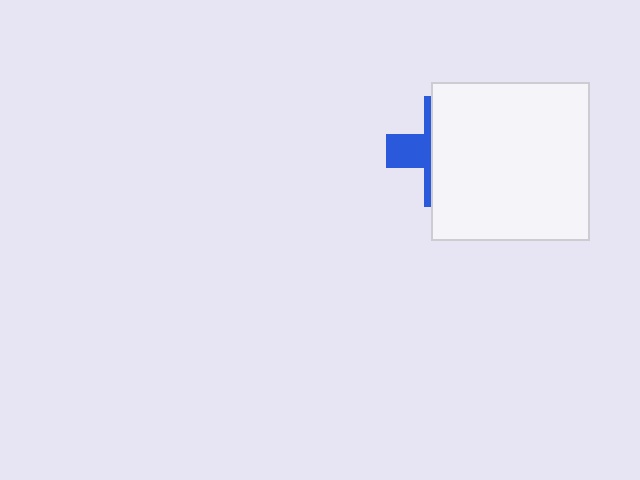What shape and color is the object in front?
The object in front is a white square.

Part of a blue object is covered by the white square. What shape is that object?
It is a cross.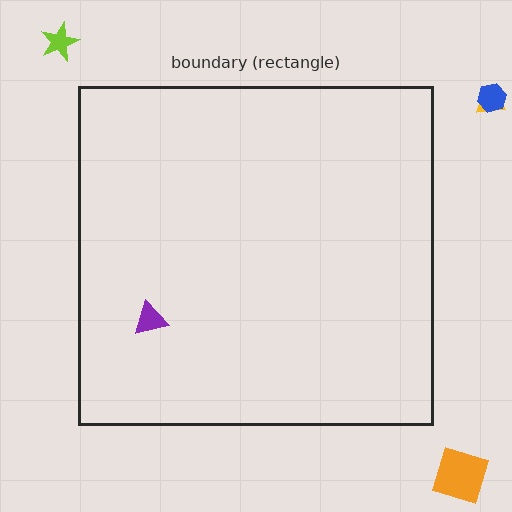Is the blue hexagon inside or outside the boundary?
Outside.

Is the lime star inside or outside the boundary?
Outside.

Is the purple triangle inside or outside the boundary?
Inside.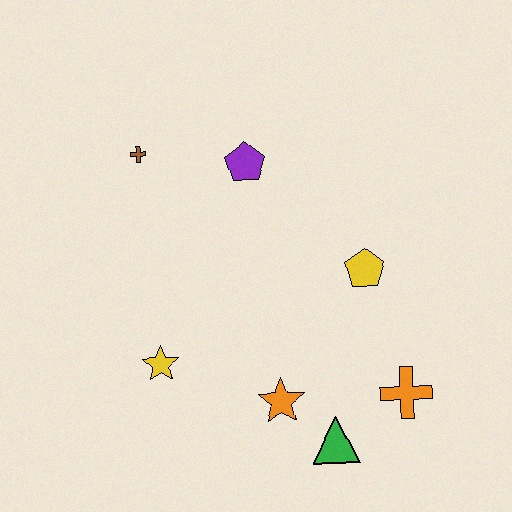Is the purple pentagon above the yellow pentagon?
Yes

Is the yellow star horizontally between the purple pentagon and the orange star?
No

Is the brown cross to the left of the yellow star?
Yes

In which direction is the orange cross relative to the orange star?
The orange cross is to the right of the orange star.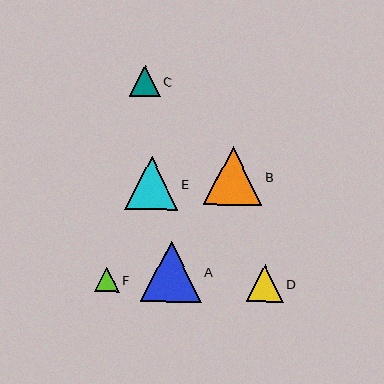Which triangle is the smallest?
Triangle F is the smallest with a size of approximately 25 pixels.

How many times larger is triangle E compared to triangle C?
Triangle E is approximately 1.7 times the size of triangle C.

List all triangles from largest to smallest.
From largest to smallest: A, B, E, D, C, F.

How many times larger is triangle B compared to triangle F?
Triangle B is approximately 2.4 times the size of triangle F.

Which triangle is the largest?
Triangle A is the largest with a size of approximately 61 pixels.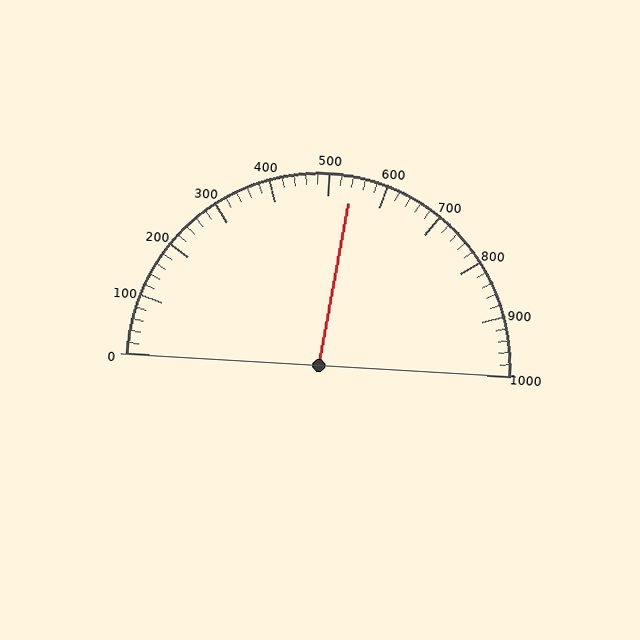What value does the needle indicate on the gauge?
The needle indicates approximately 540.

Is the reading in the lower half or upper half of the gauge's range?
The reading is in the upper half of the range (0 to 1000).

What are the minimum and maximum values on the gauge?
The gauge ranges from 0 to 1000.